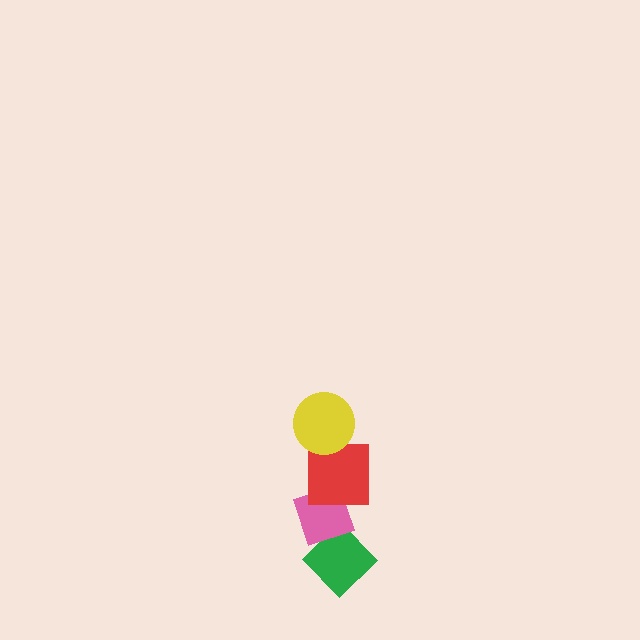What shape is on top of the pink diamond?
The red square is on top of the pink diamond.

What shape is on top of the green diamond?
The pink diamond is on top of the green diamond.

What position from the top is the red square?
The red square is 2nd from the top.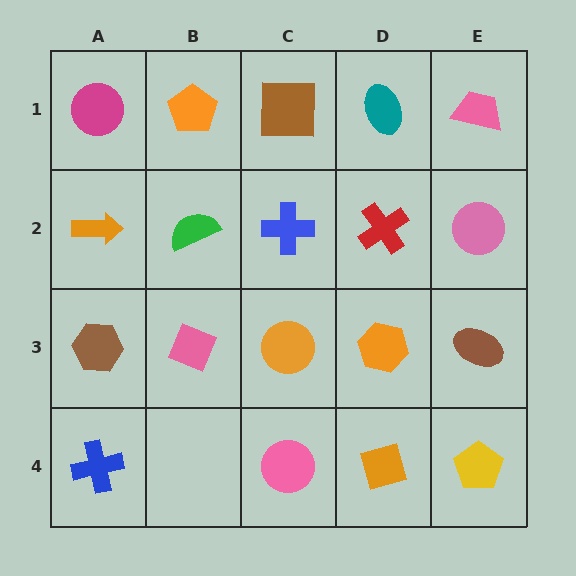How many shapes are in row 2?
5 shapes.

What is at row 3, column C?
An orange circle.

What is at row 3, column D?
An orange hexagon.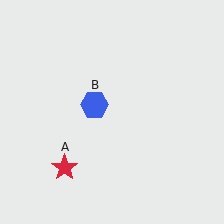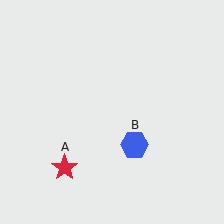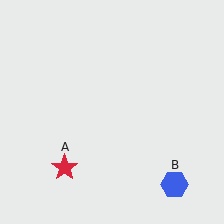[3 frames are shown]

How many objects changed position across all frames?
1 object changed position: blue hexagon (object B).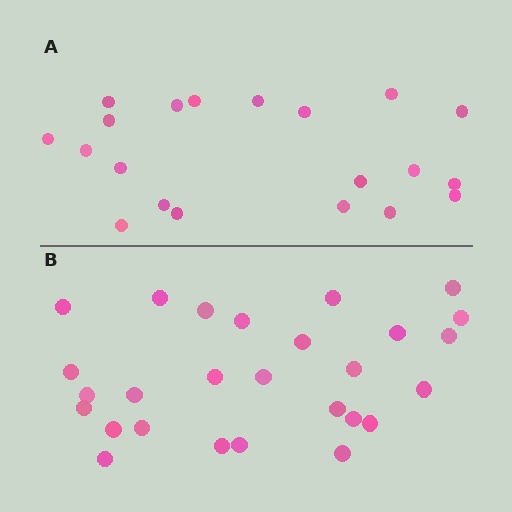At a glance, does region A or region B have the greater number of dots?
Region B (the bottom region) has more dots.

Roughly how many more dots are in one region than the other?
Region B has roughly 8 or so more dots than region A.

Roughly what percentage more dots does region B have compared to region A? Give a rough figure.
About 35% more.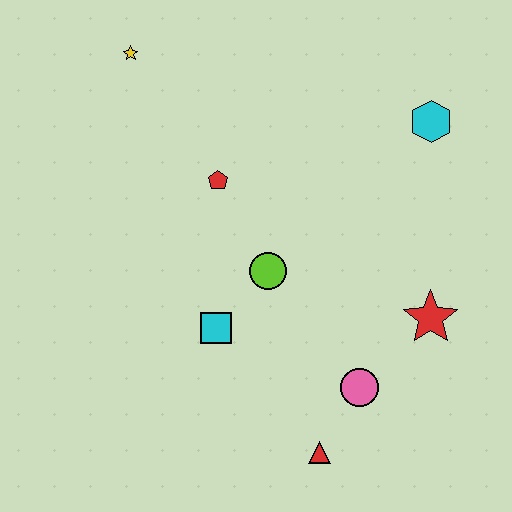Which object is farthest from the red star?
The yellow star is farthest from the red star.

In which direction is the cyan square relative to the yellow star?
The cyan square is below the yellow star.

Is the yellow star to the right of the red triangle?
No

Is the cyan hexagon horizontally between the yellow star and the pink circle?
No